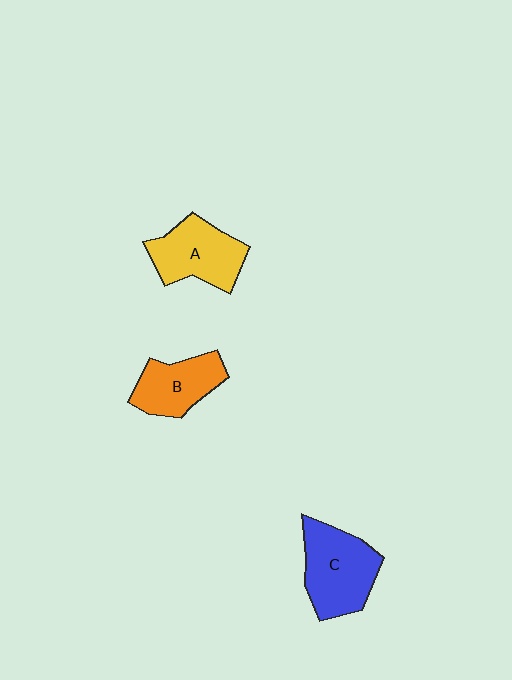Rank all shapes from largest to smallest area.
From largest to smallest: C (blue), A (yellow), B (orange).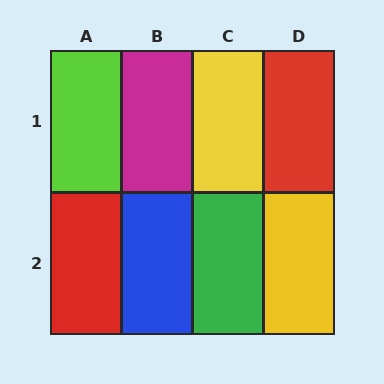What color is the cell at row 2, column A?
Red.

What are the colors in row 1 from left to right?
Lime, magenta, yellow, red.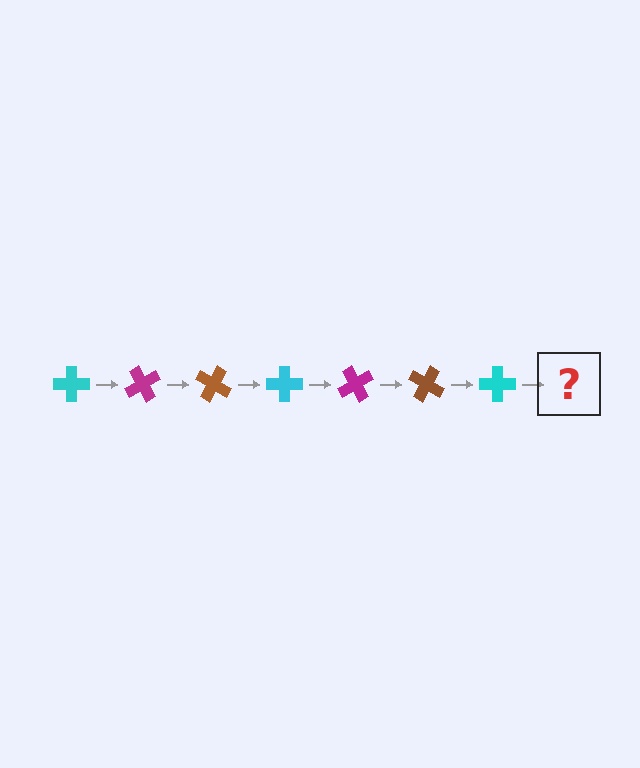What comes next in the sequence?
The next element should be a magenta cross, rotated 420 degrees from the start.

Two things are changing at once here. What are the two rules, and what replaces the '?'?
The two rules are that it rotates 60 degrees each step and the color cycles through cyan, magenta, and brown. The '?' should be a magenta cross, rotated 420 degrees from the start.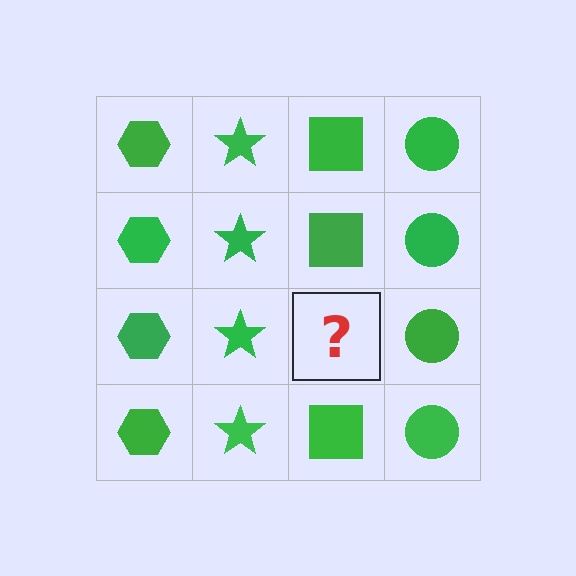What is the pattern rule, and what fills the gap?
The rule is that each column has a consistent shape. The gap should be filled with a green square.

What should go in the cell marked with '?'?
The missing cell should contain a green square.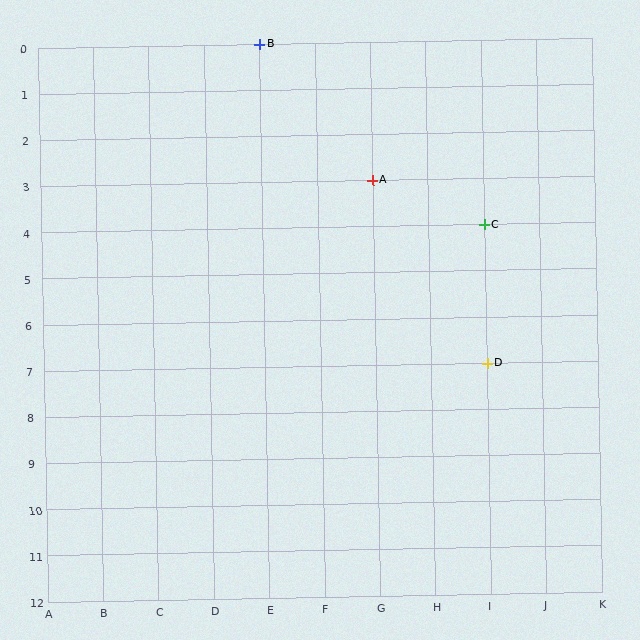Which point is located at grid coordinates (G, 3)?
Point A is at (G, 3).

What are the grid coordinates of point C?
Point C is at grid coordinates (I, 4).